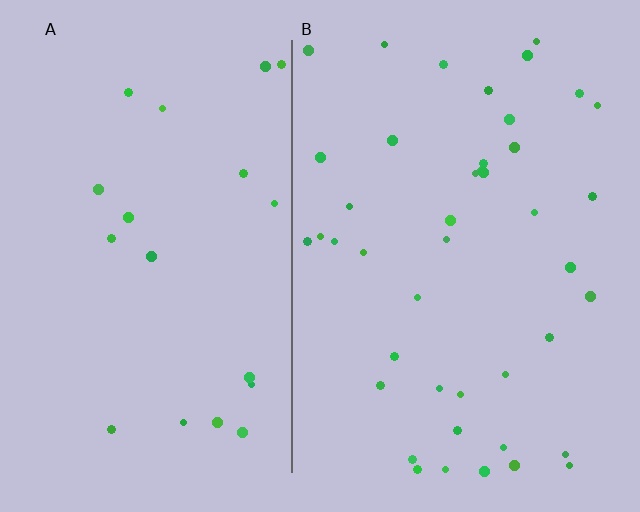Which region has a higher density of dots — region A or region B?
B (the right).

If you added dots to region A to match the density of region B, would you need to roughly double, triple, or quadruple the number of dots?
Approximately double.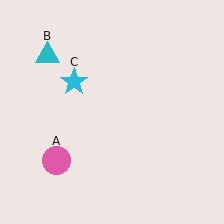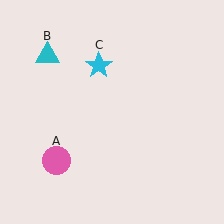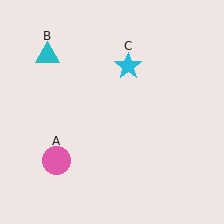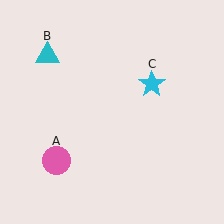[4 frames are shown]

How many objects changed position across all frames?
1 object changed position: cyan star (object C).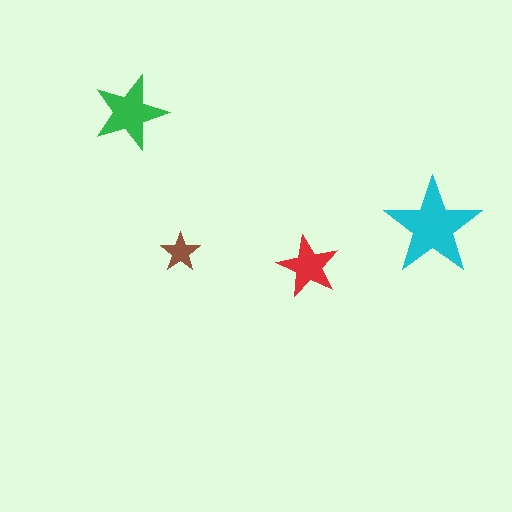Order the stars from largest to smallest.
the cyan one, the green one, the red one, the brown one.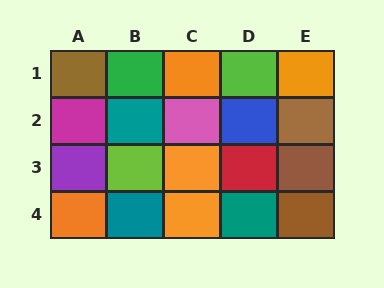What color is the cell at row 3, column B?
Lime.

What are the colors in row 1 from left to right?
Brown, green, orange, lime, orange.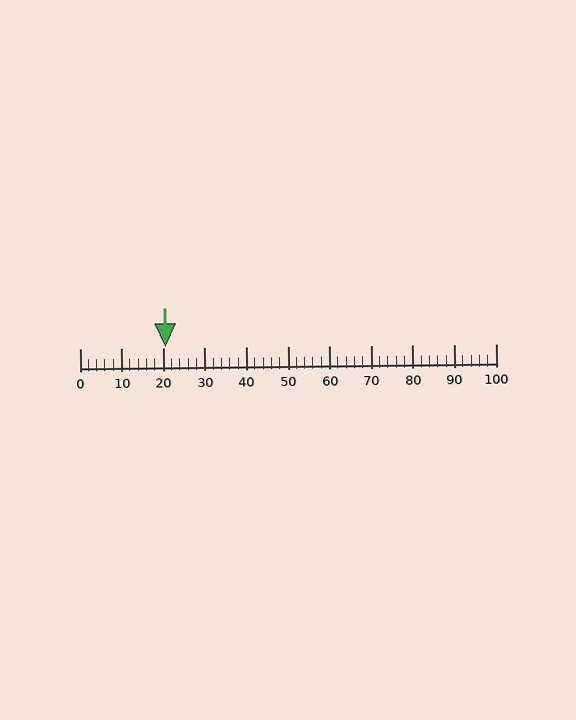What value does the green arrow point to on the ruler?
The green arrow points to approximately 20.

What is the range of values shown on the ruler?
The ruler shows values from 0 to 100.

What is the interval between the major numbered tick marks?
The major tick marks are spaced 10 units apart.